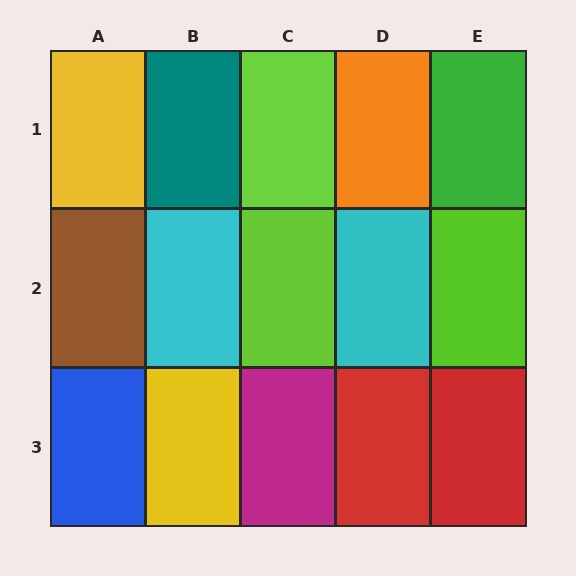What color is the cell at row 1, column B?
Teal.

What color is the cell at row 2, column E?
Lime.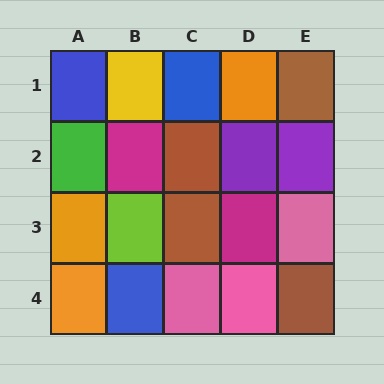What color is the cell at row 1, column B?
Yellow.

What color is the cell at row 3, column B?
Lime.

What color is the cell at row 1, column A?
Blue.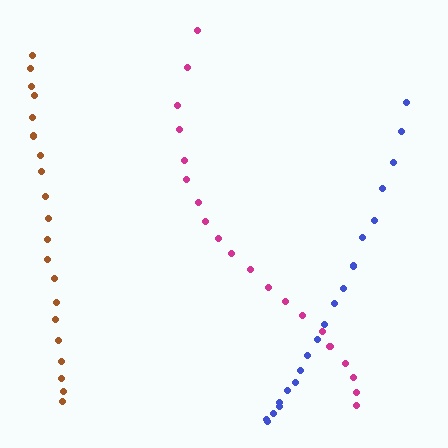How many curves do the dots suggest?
There are 3 distinct paths.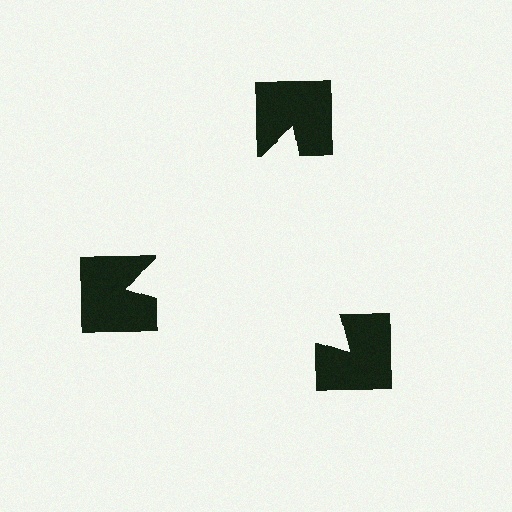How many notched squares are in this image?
There are 3 — one at each vertex of the illusory triangle.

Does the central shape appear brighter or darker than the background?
It typically appears slightly brighter than the background, even though no actual brightness change is drawn.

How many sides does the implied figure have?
3 sides.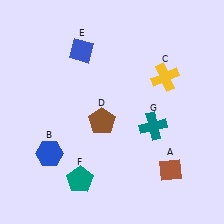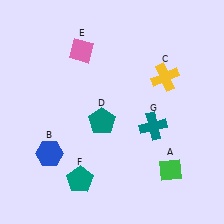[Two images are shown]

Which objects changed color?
A changed from brown to green. D changed from brown to teal. E changed from blue to pink.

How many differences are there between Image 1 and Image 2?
There are 3 differences between the two images.